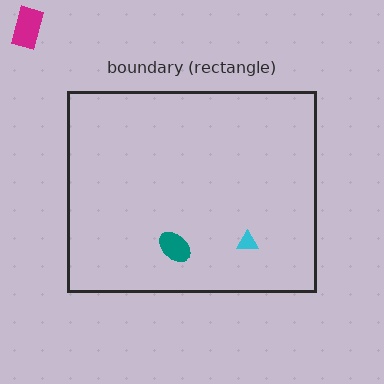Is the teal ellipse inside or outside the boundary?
Inside.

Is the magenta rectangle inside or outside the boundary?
Outside.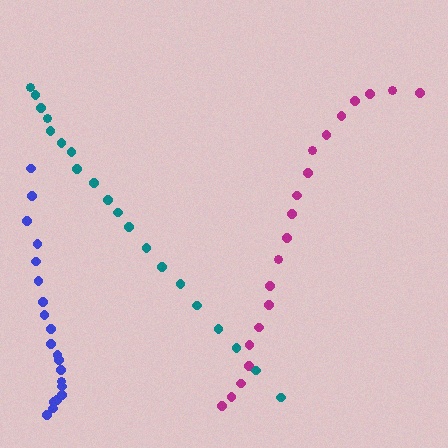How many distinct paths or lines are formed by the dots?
There are 3 distinct paths.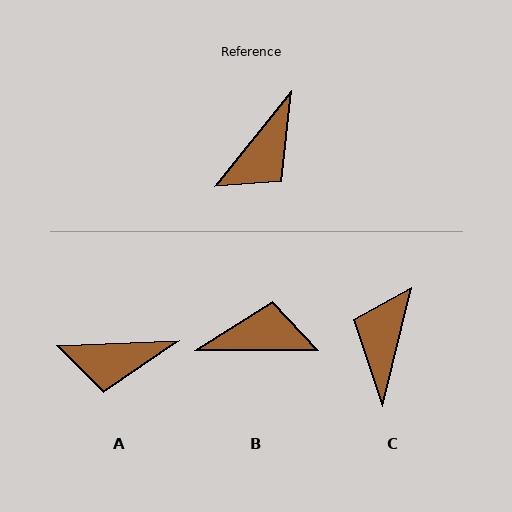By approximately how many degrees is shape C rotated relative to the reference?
Approximately 155 degrees clockwise.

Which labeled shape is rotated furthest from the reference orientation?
C, about 155 degrees away.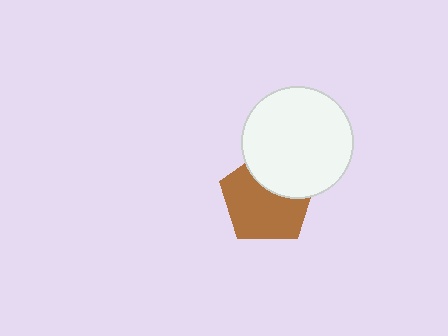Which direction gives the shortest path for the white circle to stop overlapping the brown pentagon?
Moving up gives the shortest separation.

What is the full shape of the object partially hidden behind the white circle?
The partially hidden object is a brown pentagon.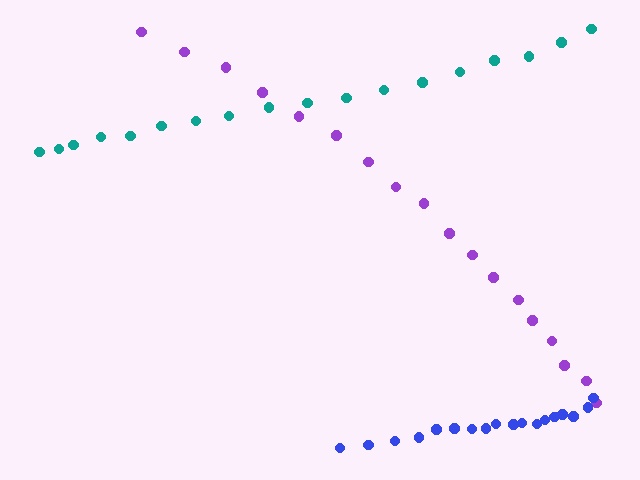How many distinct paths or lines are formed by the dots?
There are 3 distinct paths.